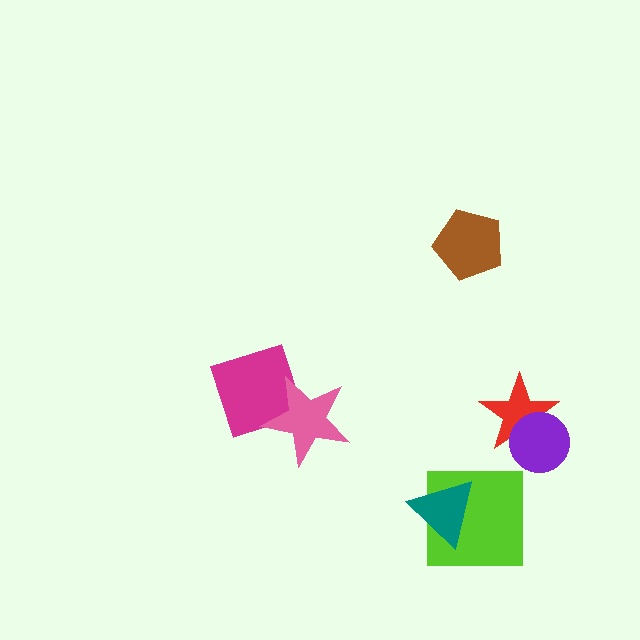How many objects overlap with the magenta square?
1 object overlaps with the magenta square.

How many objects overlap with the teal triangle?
1 object overlaps with the teal triangle.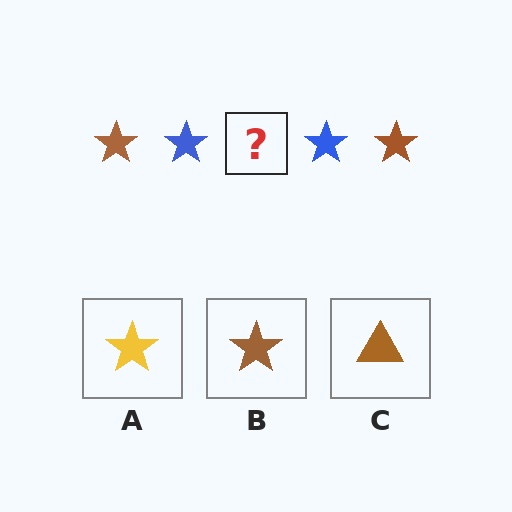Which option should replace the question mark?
Option B.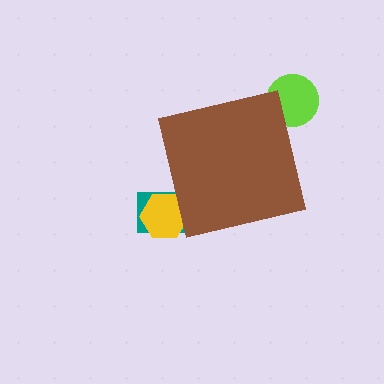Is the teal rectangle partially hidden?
Yes, the teal rectangle is partially hidden behind the brown square.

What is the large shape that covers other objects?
A brown square.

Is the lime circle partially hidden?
Yes, the lime circle is partially hidden behind the brown square.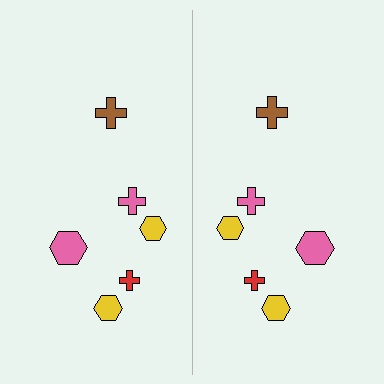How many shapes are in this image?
There are 12 shapes in this image.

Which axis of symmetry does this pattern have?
The pattern has a vertical axis of symmetry running through the center of the image.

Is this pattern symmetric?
Yes, this pattern has bilateral (reflection) symmetry.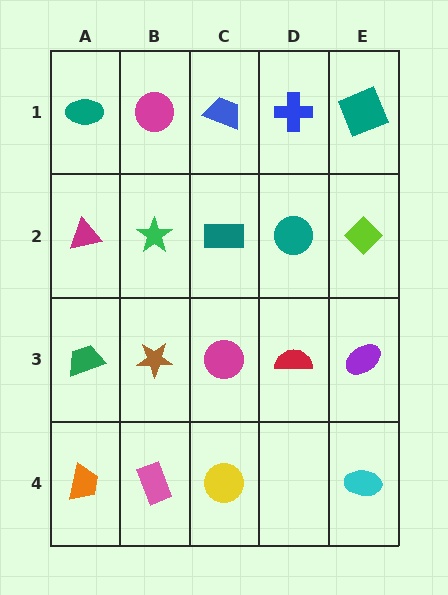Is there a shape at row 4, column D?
No, that cell is empty.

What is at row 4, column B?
A pink rectangle.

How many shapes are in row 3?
5 shapes.